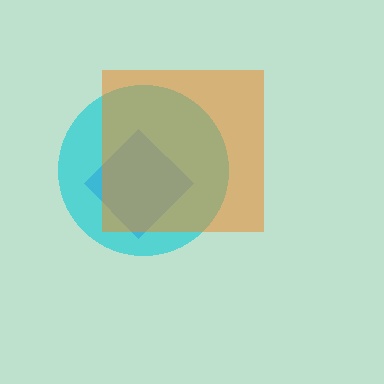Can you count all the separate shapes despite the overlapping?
Yes, there are 3 separate shapes.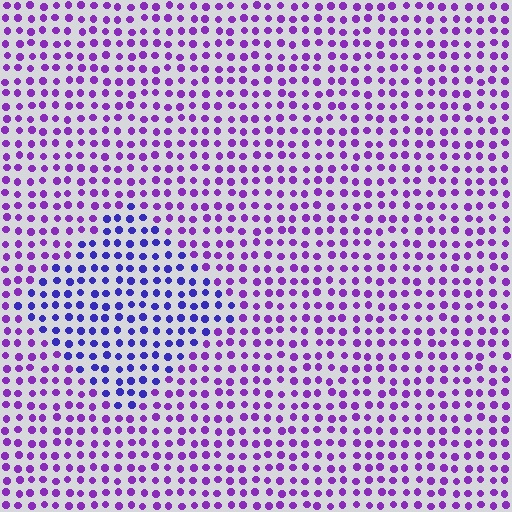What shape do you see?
I see a diamond.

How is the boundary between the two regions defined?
The boundary is defined purely by a slight shift in hue (about 35 degrees). Spacing, size, and orientation are identical on both sides.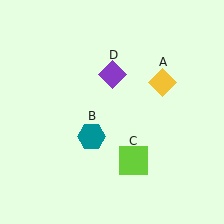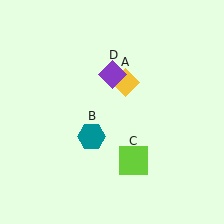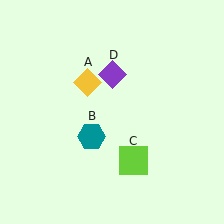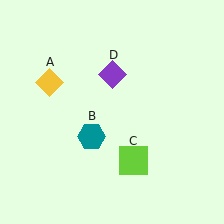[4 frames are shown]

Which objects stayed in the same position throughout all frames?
Teal hexagon (object B) and lime square (object C) and purple diamond (object D) remained stationary.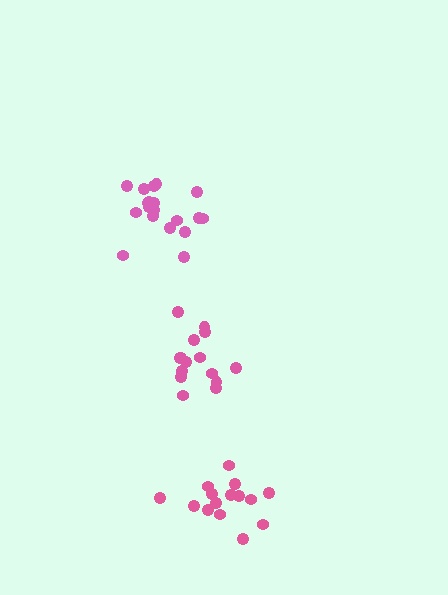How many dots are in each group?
Group 1: 15 dots, Group 2: 15 dots, Group 3: 19 dots (49 total).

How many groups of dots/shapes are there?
There are 3 groups.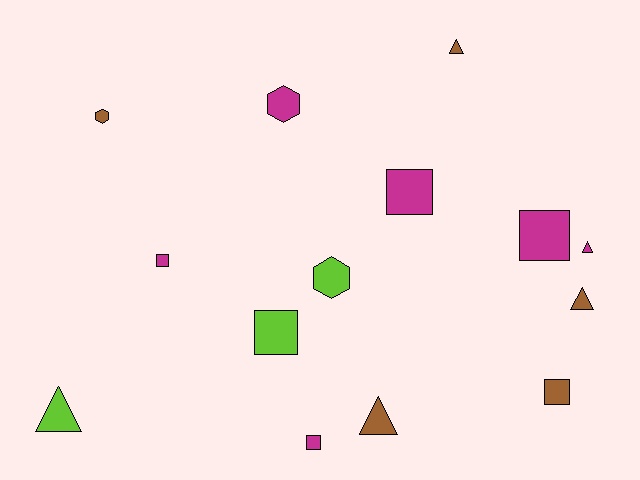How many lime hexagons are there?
There is 1 lime hexagon.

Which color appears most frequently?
Magenta, with 6 objects.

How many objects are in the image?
There are 14 objects.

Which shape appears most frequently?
Square, with 6 objects.